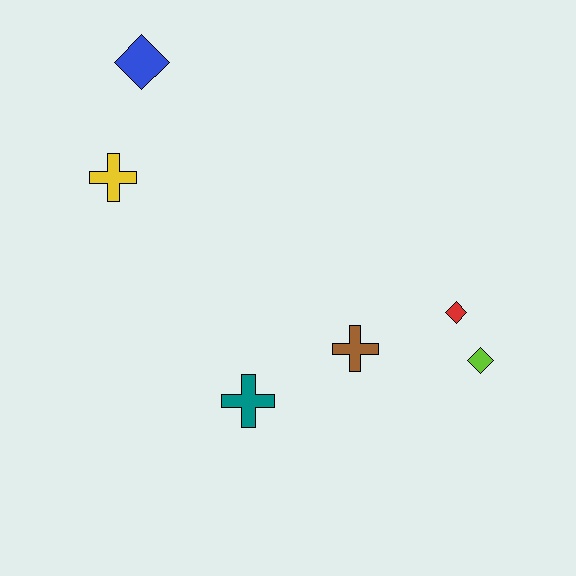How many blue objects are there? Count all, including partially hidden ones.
There is 1 blue object.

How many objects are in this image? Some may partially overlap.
There are 6 objects.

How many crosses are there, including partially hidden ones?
There are 3 crosses.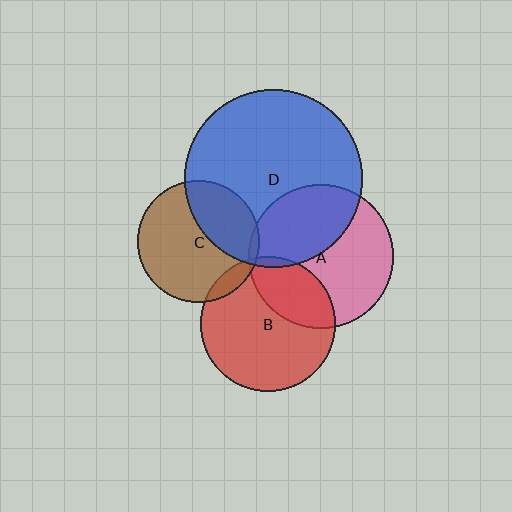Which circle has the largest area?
Circle D (blue).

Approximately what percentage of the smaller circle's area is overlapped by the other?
Approximately 40%.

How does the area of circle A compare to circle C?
Approximately 1.4 times.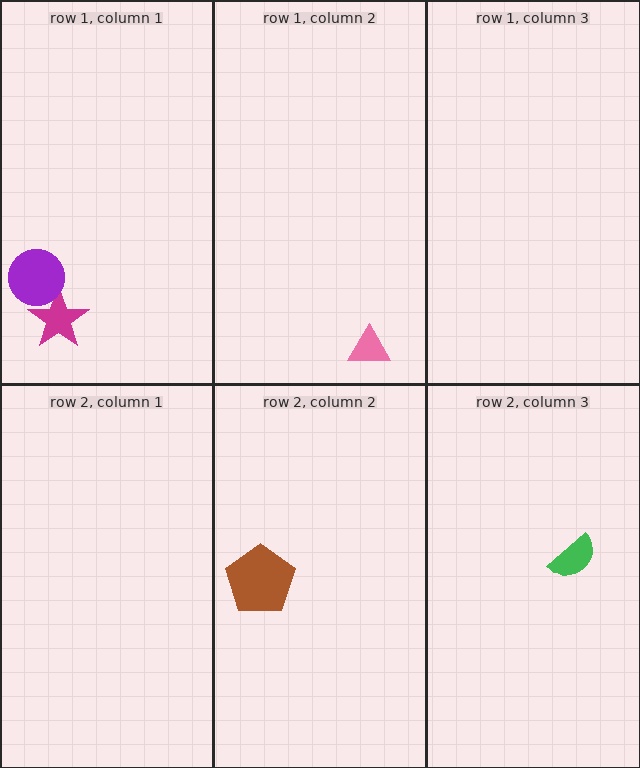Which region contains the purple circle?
The row 1, column 1 region.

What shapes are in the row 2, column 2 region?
The brown pentagon.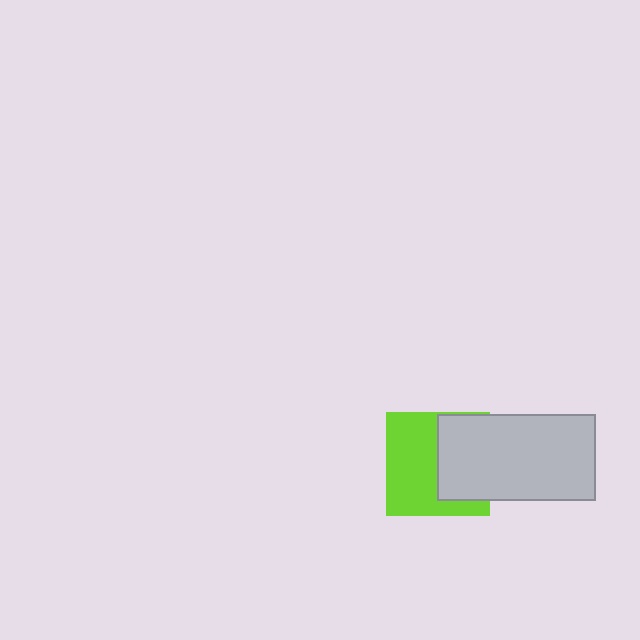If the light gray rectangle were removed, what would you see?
You would see the complete lime square.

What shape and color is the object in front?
The object in front is a light gray rectangle.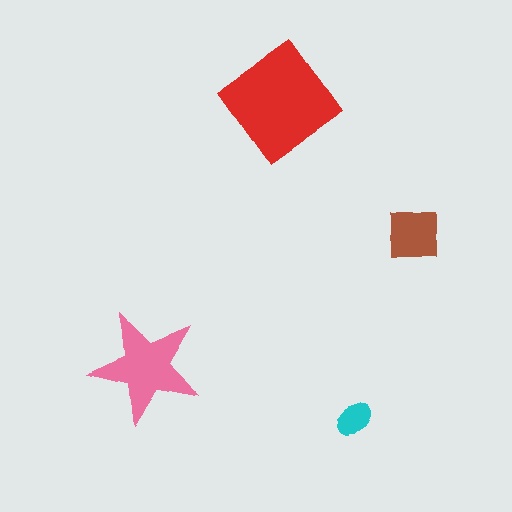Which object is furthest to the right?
The brown square is rightmost.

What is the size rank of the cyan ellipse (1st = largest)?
4th.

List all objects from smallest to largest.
The cyan ellipse, the brown square, the pink star, the red diamond.